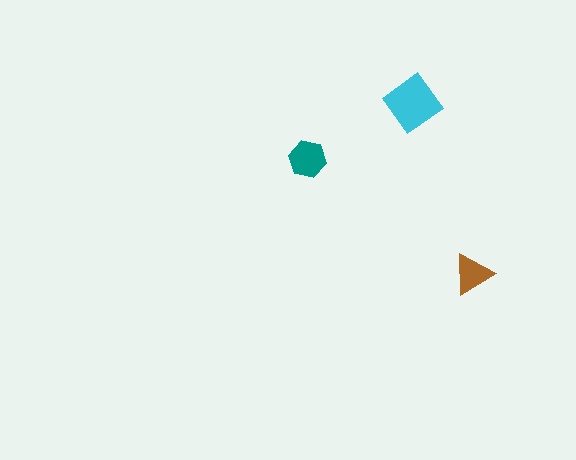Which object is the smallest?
The brown triangle.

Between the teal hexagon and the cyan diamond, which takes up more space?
The cyan diamond.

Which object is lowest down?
The brown triangle is bottommost.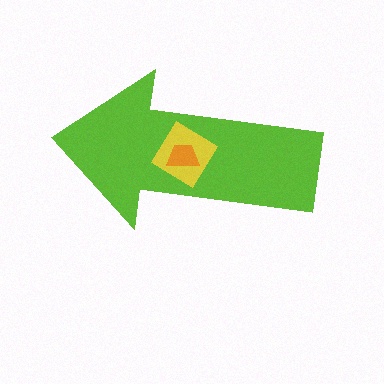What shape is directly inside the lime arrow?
The yellow diamond.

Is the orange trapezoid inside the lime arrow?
Yes.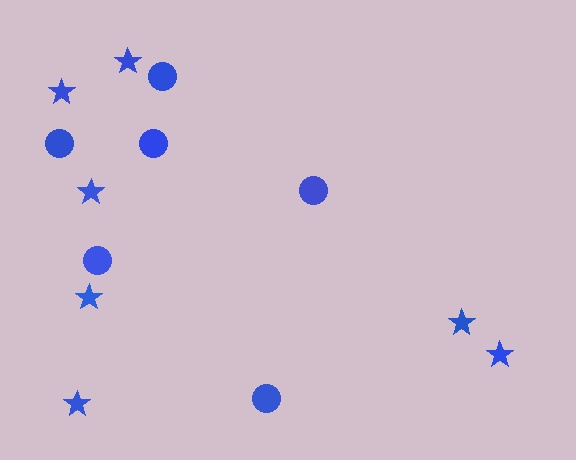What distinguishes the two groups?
There are 2 groups: one group of stars (7) and one group of circles (6).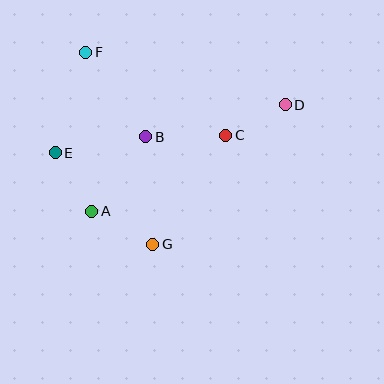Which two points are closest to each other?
Points C and D are closest to each other.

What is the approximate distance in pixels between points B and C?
The distance between B and C is approximately 80 pixels.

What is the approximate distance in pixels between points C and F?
The distance between C and F is approximately 163 pixels.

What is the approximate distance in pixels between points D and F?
The distance between D and F is approximately 206 pixels.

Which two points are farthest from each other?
Points D and E are farthest from each other.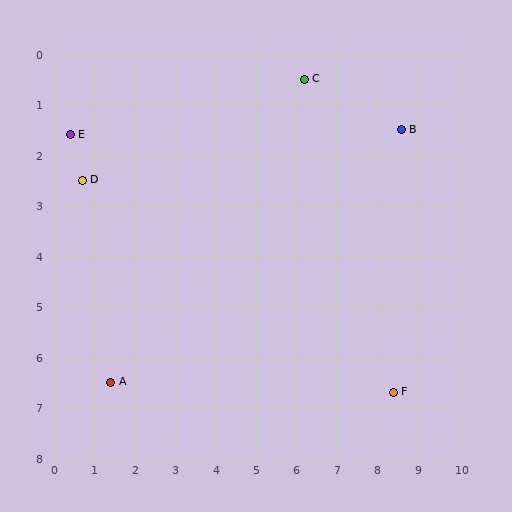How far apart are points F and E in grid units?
Points F and E are about 9.5 grid units apart.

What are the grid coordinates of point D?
Point D is at approximately (0.7, 2.5).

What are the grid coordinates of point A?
Point A is at approximately (1.4, 6.5).